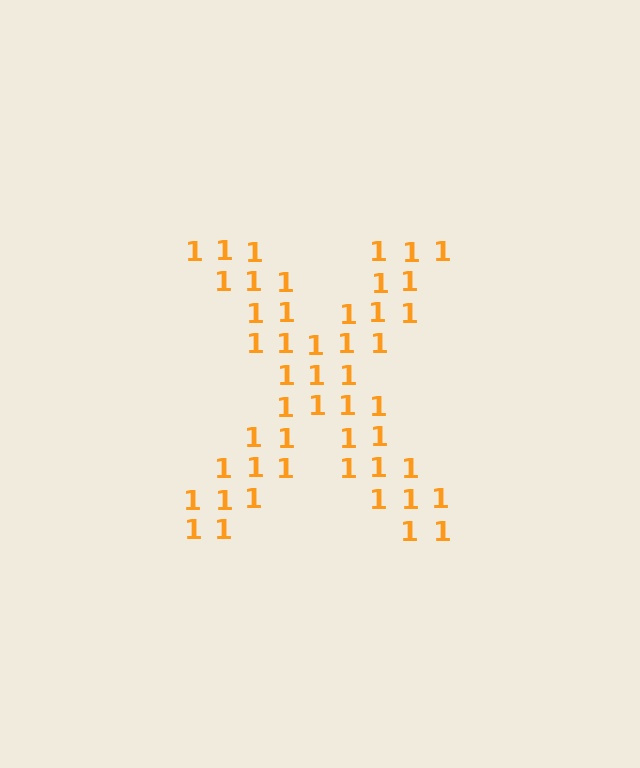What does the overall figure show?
The overall figure shows the letter X.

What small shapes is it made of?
It is made of small digit 1's.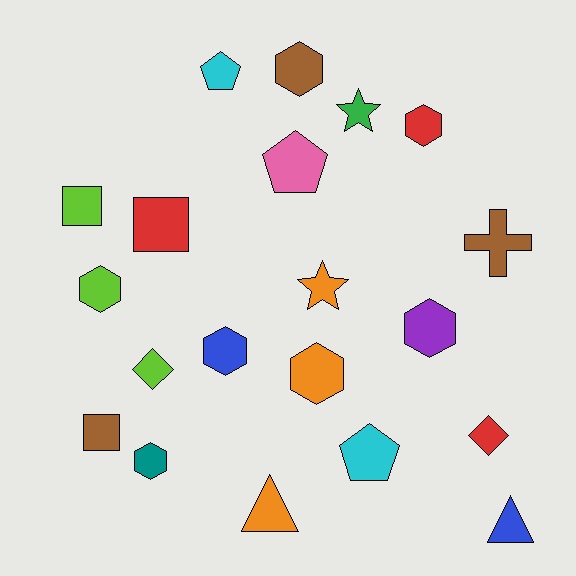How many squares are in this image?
There are 3 squares.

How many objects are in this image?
There are 20 objects.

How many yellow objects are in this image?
There are no yellow objects.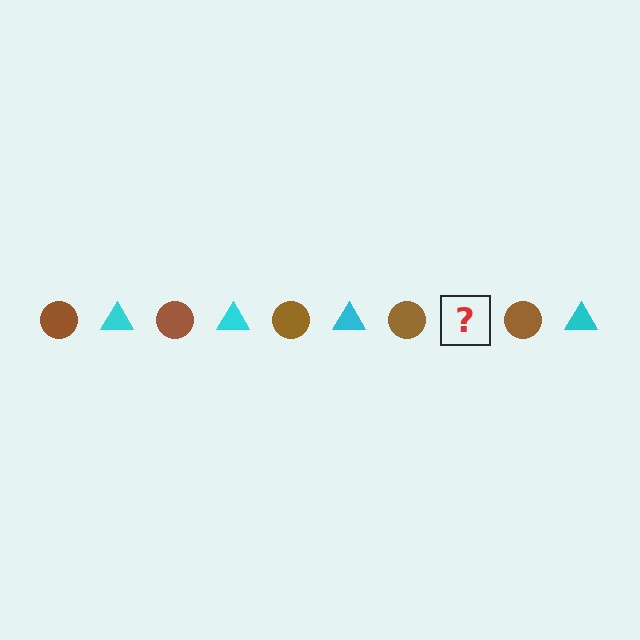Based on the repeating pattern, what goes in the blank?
The blank should be a cyan triangle.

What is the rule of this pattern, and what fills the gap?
The rule is that the pattern alternates between brown circle and cyan triangle. The gap should be filled with a cyan triangle.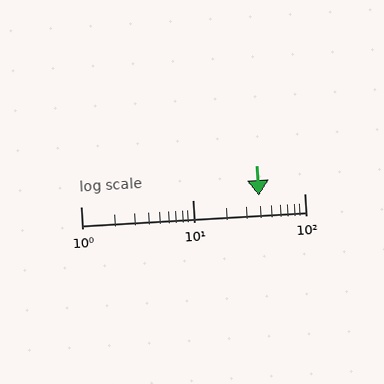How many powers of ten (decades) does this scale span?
The scale spans 2 decades, from 1 to 100.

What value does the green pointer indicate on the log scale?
The pointer indicates approximately 39.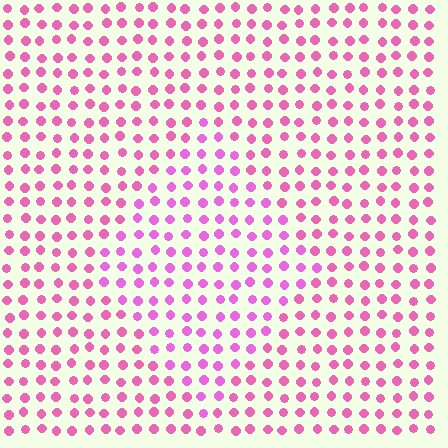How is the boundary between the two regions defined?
The boundary is defined purely by a slight shift in hue (about 20 degrees). Spacing, size, and orientation are identical on both sides.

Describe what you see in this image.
The image is filled with small pink elements in a uniform arrangement. A diamond-shaped region is visible where the elements are tinted to a slightly different hue, forming a subtle color boundary.